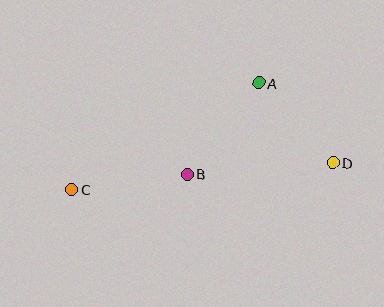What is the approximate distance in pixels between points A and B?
The distance between A and B is approximately 116 pixels.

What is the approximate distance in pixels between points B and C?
The distance between B and C is approximately 117 pixels.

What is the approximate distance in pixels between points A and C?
The distance between A and C is approximately 215 pixels.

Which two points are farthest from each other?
Points C and D are farthest from each other.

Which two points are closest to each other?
Points A and D are closest to each other.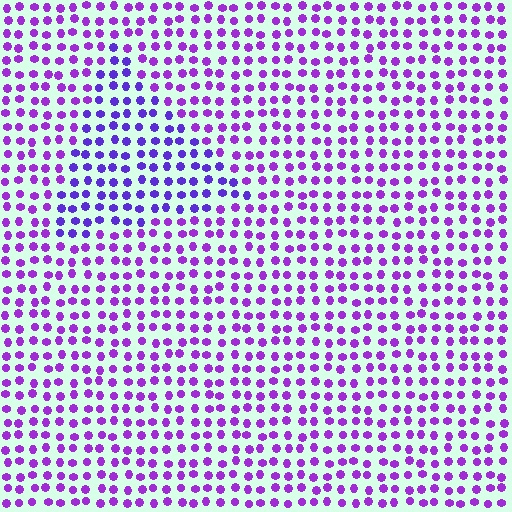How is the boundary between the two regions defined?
The boundary is defined purely by a slight shift in hue (about 25 degrees). Spacing, size, and orientation are identical on both sides.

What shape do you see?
I see a triangle.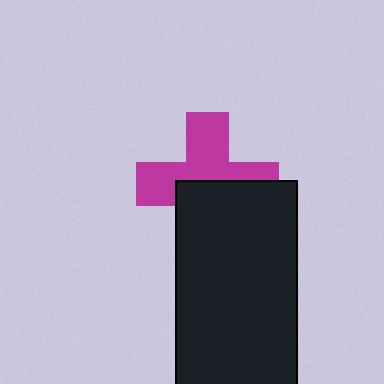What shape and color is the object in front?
The object in front is a black rectangle.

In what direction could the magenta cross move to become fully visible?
The magenta cross could move up. That would shift it out from behind the black rectangle entirely.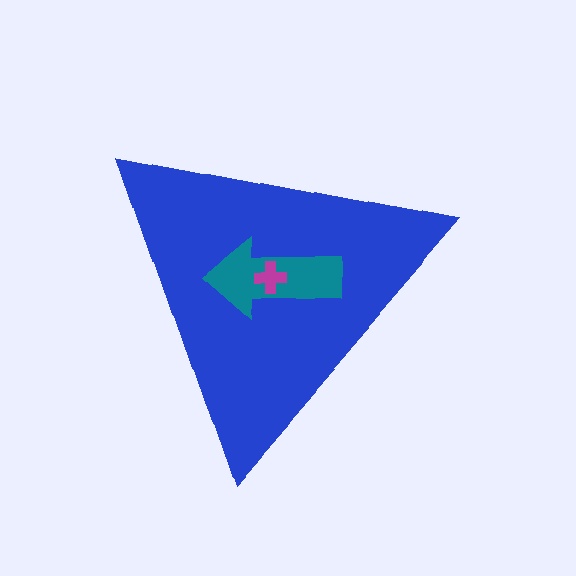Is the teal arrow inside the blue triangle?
Yes.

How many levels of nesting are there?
3.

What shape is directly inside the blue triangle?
The teal arrow.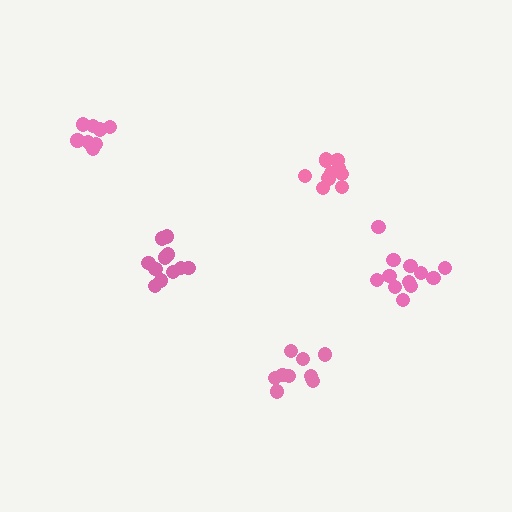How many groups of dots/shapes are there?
There are 5 groups.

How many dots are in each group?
Group 1: 11 dots, Group 2: 12 dots, Group 3: 9 dots, Group 4: 10 dots, Group 5: 11 dots (53 total).